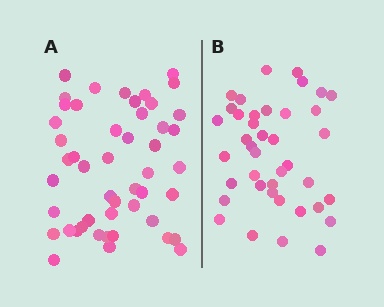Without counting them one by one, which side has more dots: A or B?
Region A (the left region) has more dots.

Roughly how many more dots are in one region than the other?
Region A has roughly 8 or so more dots than region B.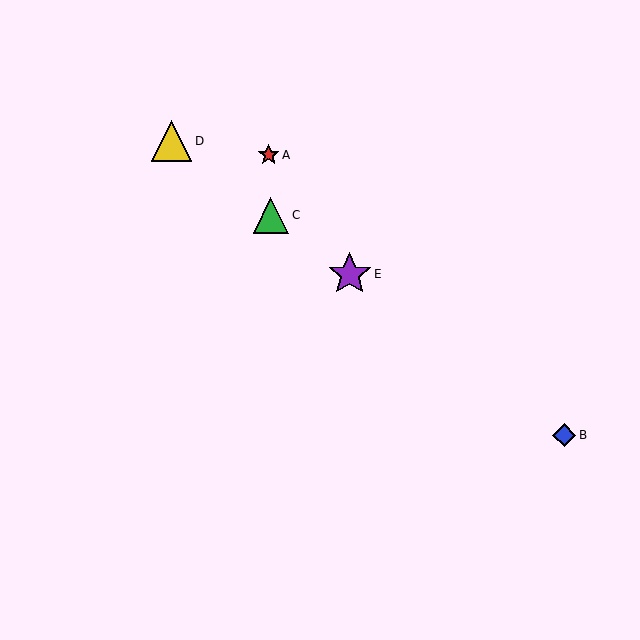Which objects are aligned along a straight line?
Objects B, C, D, E are aligned along a straight line.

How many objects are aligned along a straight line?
4 objects (B, C, D, E) are aligned along a straight line.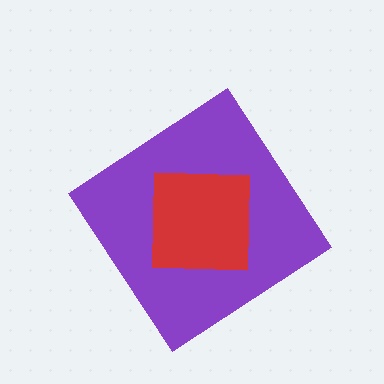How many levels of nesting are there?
2.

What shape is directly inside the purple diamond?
The red square.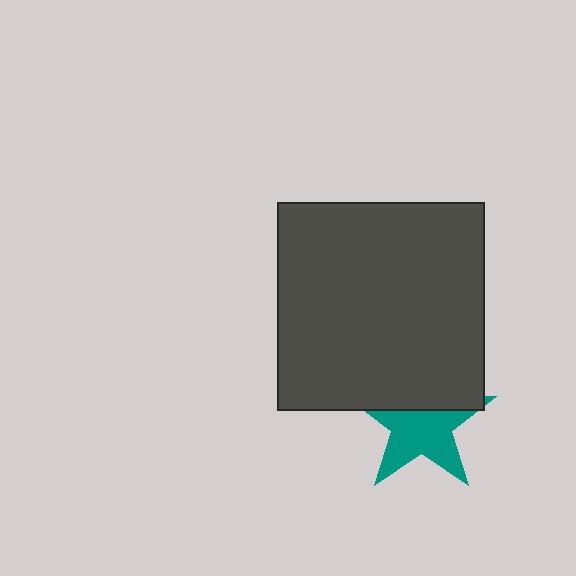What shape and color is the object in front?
The object in front is a dark gray square.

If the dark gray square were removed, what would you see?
You would see the complete teal star.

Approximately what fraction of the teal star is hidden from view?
Roughly 41% of the teal star is hidden behind the dark gray square.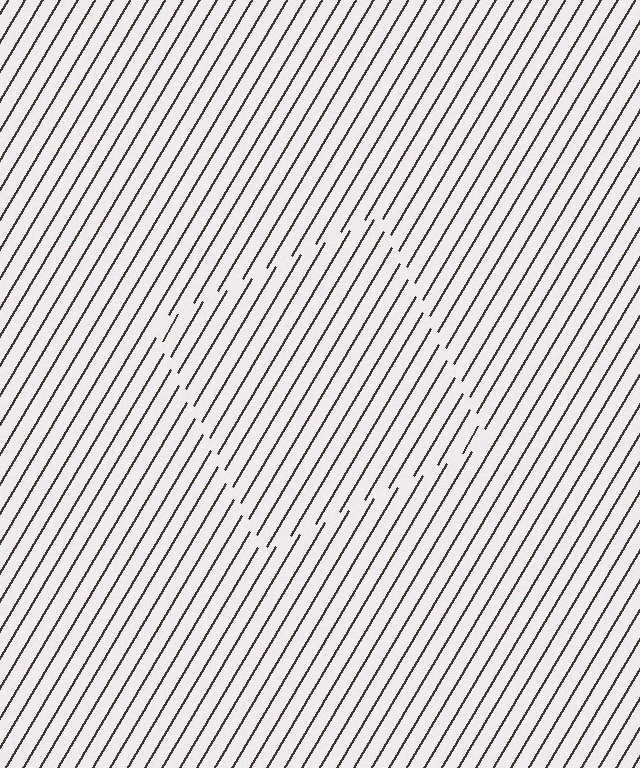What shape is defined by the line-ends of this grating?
An illusory square. The interior of the shape contains the same grating, shifted by half a period — the contour is defined by the phase discontinuity where line-ends from the inner and outer gratings abut.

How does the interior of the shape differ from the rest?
The interior of the shape contains the same grating, shifted by half a period — the contour is defined by the phase discontinuity where line-ends from the inner and outer gratings abut.